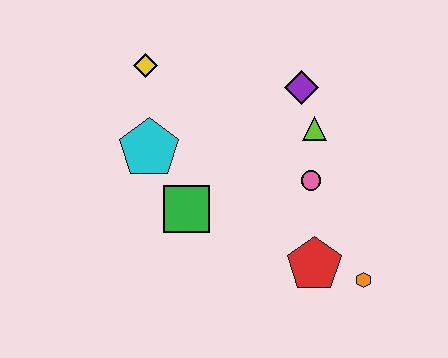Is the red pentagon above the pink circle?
No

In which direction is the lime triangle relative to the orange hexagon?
The lime triangle is above the orange hexagon.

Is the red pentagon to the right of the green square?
Yes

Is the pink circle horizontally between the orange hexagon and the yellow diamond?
Yes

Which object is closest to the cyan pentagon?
The green square is closest to the cyan pentagon.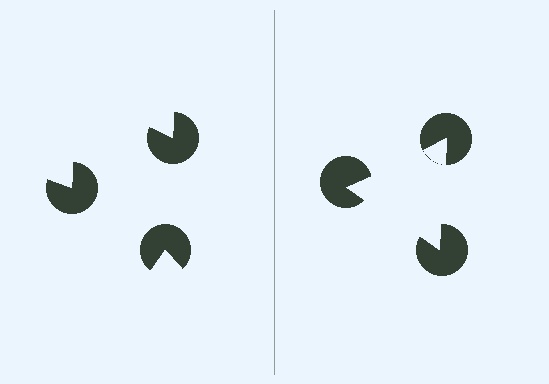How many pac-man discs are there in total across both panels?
6 — 3 on each side.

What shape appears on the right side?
An illusory triangle.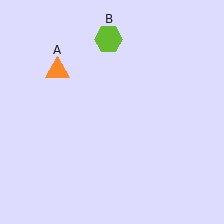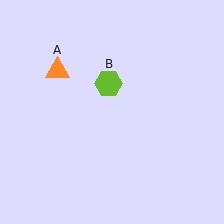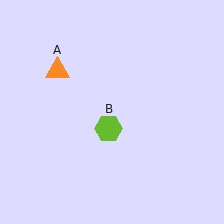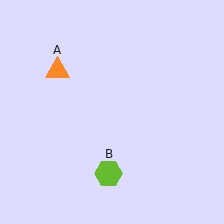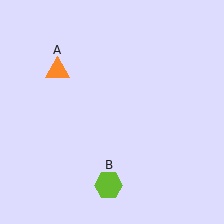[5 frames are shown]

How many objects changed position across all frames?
1 object changed position: lime hexagon (object B).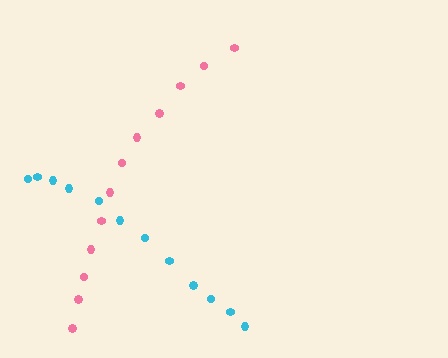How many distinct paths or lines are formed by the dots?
There are 2 distinct paths.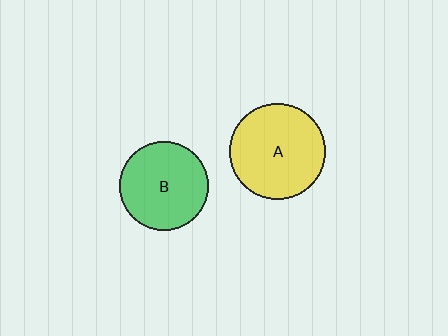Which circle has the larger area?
Circle A (yellow).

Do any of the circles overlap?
No, none of the circles overlap.